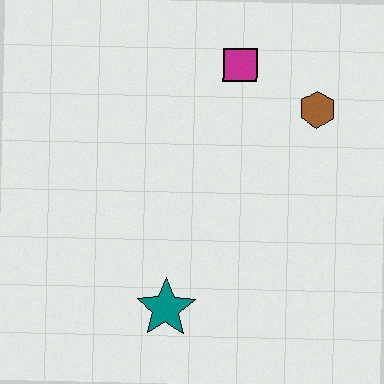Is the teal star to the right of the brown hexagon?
No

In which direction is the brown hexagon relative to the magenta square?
The brown hexagon is to the right of the magenta square.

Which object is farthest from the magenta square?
The teal star is farthest from the magenta square.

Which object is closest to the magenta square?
The brown hexagon is closest to the magenta square.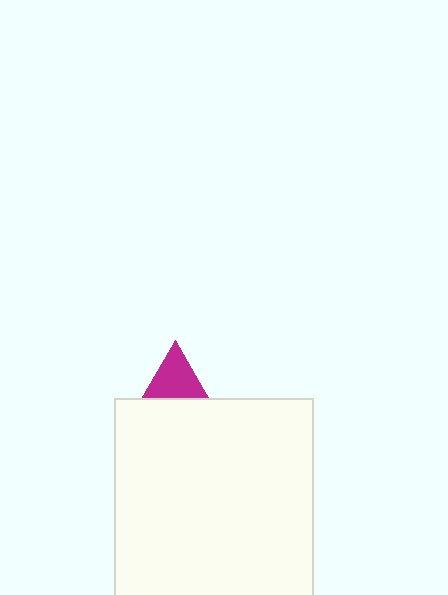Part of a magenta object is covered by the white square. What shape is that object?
It is a triangle.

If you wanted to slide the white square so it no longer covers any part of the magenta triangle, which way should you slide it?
Slide it down — that is the most direct way to separate the two shapes.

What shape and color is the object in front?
The object in front is a white square.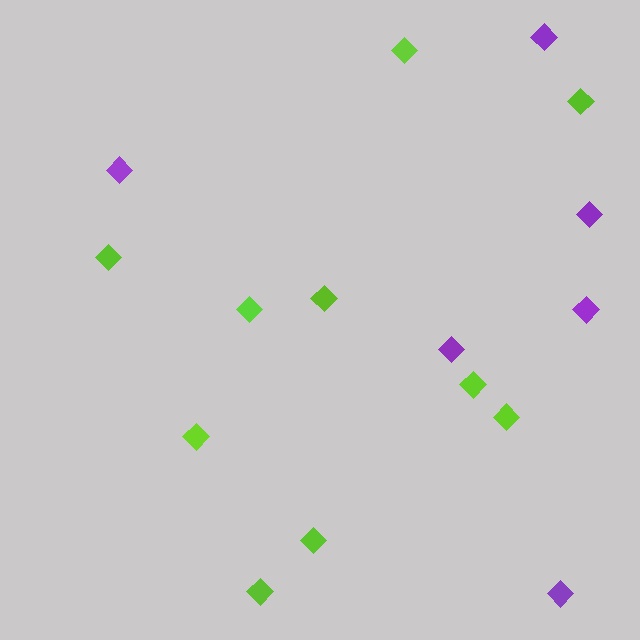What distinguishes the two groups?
There are 2 groups: one group of purple diamonds (6) and one group of lime diamonds (10).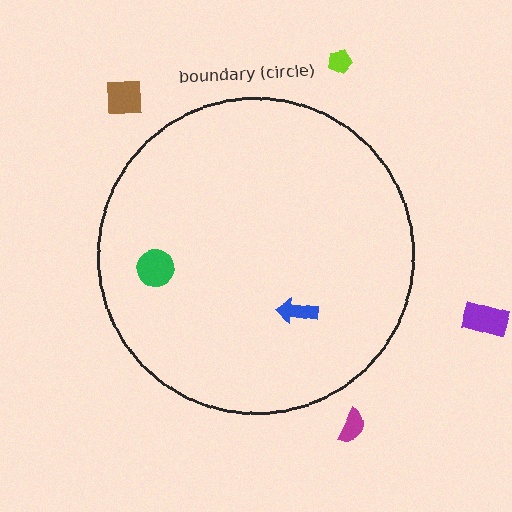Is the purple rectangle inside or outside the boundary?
Outside.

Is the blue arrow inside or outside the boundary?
Inside.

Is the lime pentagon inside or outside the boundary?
Outside.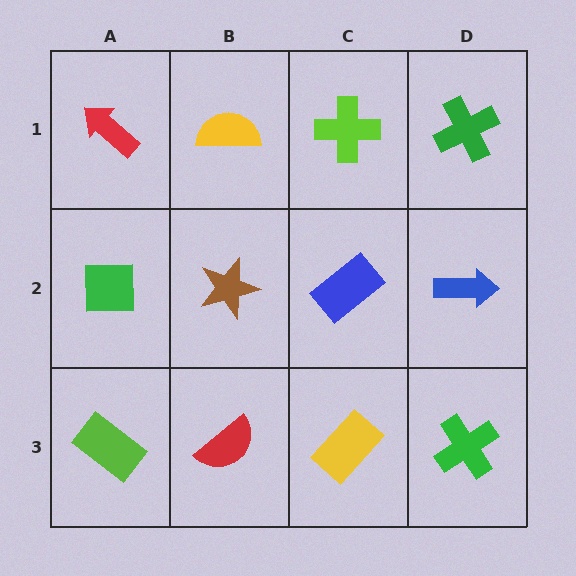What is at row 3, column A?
A lime rectangle.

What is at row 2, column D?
A blue arrow.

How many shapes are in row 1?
4 shapes.